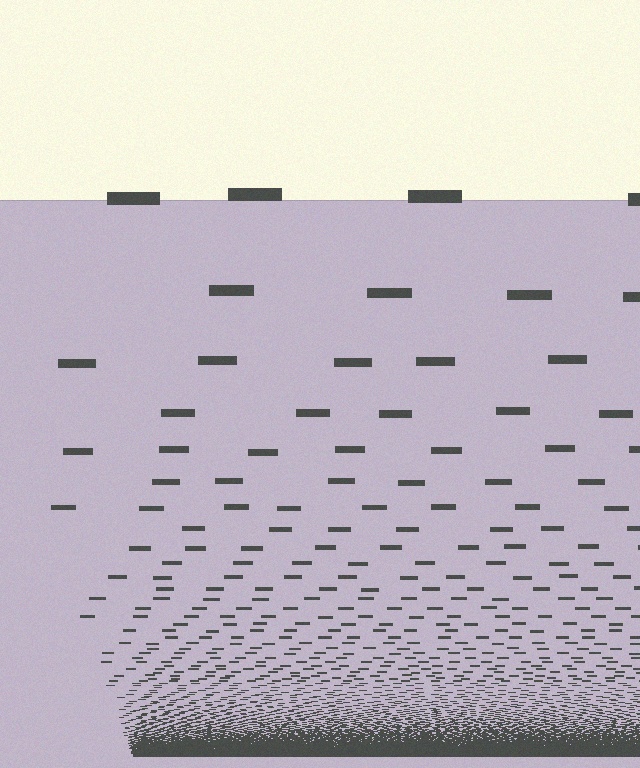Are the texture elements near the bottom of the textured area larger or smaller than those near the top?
Smaller. The gradient is inverted — elements near the bottom are smaller and denser.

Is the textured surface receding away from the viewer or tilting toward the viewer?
The surface appears to tilt toward the viewer. Texture elements get larger and sparser toward the top.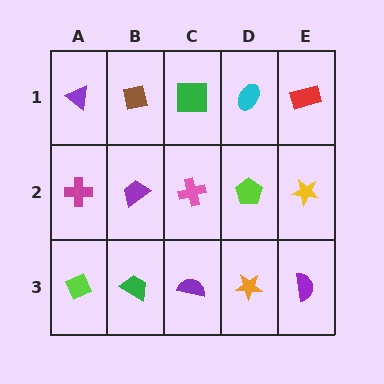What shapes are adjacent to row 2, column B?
A brown square (row 1, column B), a green trapezoid (row 3, column B), a magenta cross (row 2, column A), a pink cross (row 2, column C).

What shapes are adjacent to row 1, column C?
A pink cross (row 2, column C), a brown square (row 1, column B), a cyan ellipse (row 1, column D).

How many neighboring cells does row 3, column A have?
2.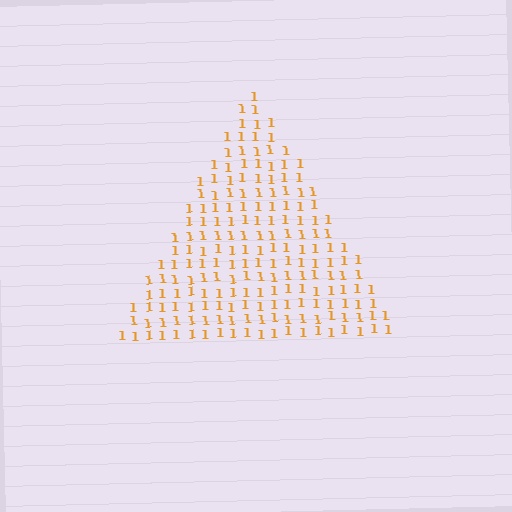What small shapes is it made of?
It is made of small digit 1's.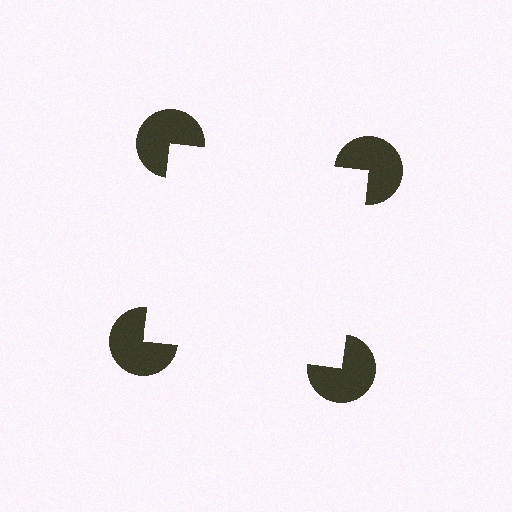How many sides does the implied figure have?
4 sides.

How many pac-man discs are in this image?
There are 4 — one at each vertex of the illusory square.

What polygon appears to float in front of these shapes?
An illusory square — its edges are inferred from the aligned wedge cuts in the pac-man discs, not physically drawn.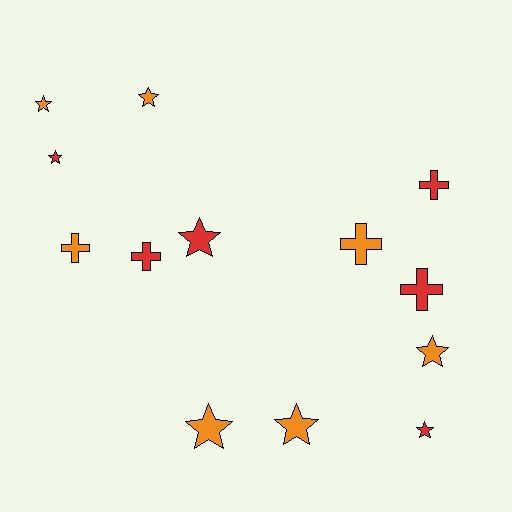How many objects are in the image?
There are 13 objects.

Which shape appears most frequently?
Star, with 8 objects.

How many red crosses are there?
There are 3 red crosses.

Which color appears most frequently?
Orange, with 7 objects.